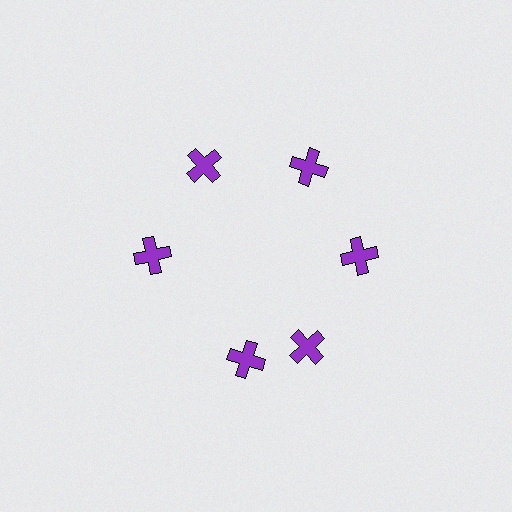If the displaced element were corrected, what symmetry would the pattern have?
It would have 6-fold rotational symmetry — the pattern would map onto itself every 60 degrees.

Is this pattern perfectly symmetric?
No. The 6 purple crosses are arranged in a ring, but one element near the 7 o'clock position is rotated out of alignment along the ring, breaking the 6-fold rotational symmetry.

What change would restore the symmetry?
The symmetry would be restored by rotating it back into even spacing with its neighbors so that all 6 crosses sit at equal angles and equal distance from the center.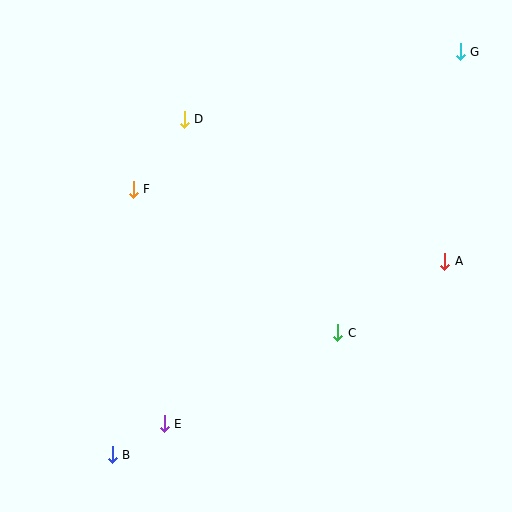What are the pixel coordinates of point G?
Point G is at (460, 52).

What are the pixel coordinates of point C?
Point C is at (338, 333).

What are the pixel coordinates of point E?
Point E is at (164, 424).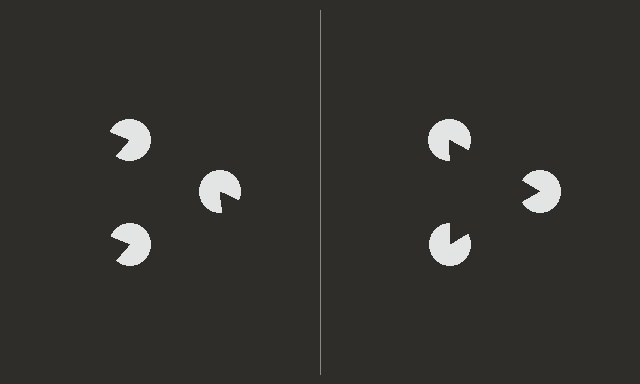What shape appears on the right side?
An illusory triangle.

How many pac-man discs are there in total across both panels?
6 — 3 on each side.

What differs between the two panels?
The pac-man discs are positioned identically on both sides; only the wedge orientations differ. On the right they align to a triangle; on the left they are misaligned.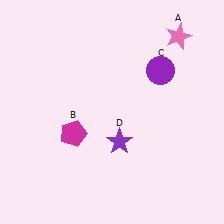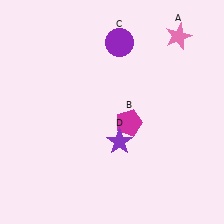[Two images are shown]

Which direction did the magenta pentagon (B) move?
The magenta pentagon (B) moved right.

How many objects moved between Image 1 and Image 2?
2 objects moved between the two images.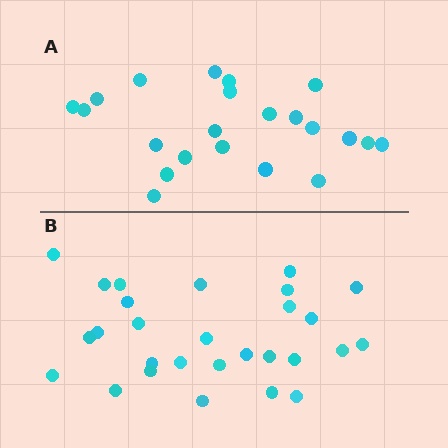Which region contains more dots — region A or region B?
Region B (the bottom region) has more dots.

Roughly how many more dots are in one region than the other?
Region B has about 6 more dots than region A.